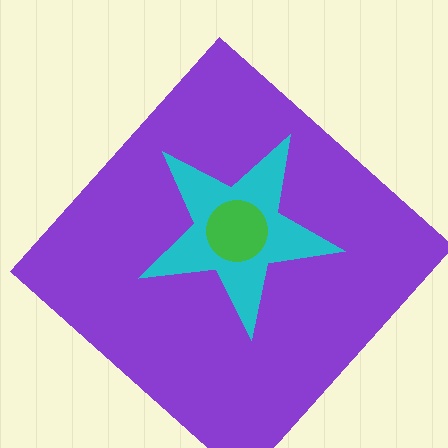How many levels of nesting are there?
3.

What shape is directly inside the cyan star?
The green circle.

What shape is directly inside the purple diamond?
The cyan star.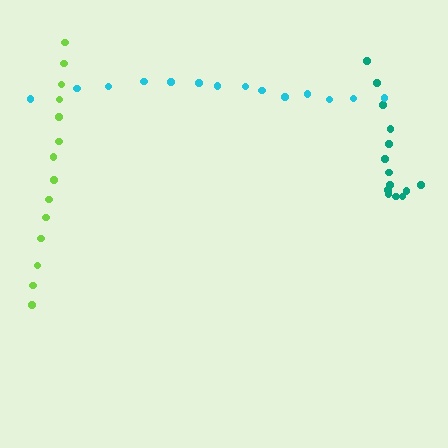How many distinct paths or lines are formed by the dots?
There are 3 distinct paths.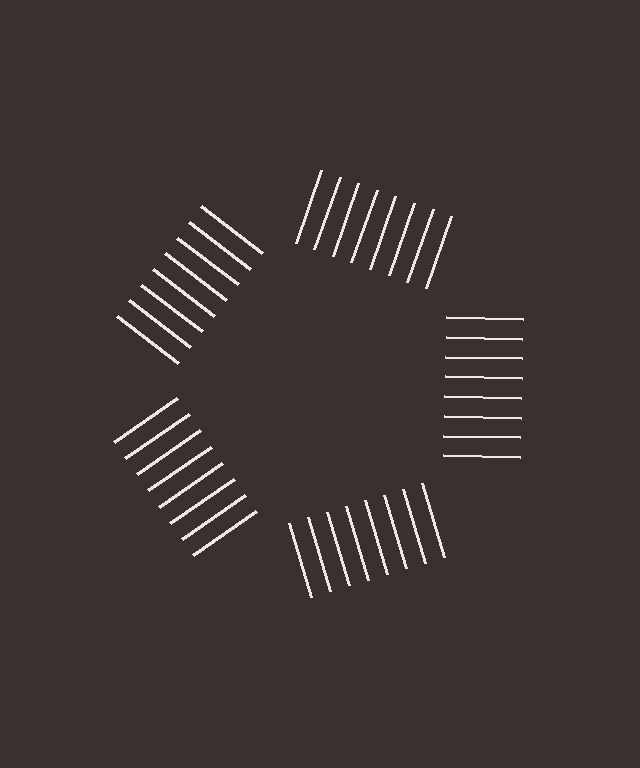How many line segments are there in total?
40 — 8 along each of the 5 edges.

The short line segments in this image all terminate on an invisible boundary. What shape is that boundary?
An illusory pentagon — the line segments terminate on its edges but no continuous stroke is drawn.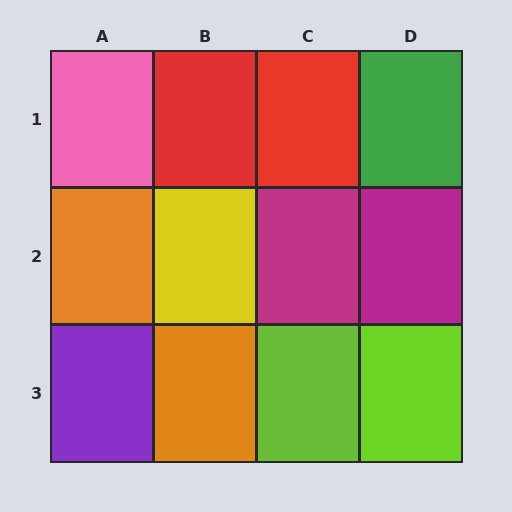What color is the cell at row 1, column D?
Green.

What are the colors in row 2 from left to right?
Orange, yellow, magenta, magenta.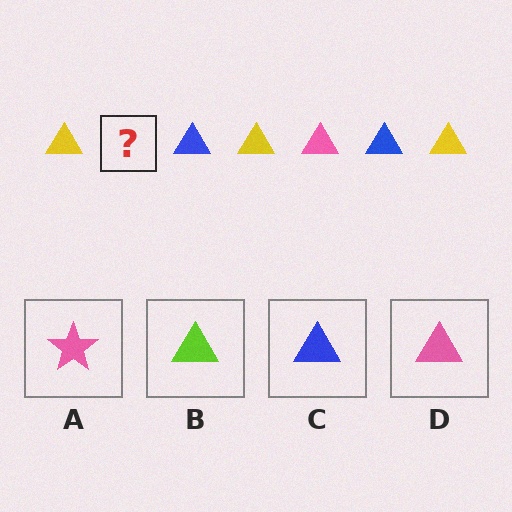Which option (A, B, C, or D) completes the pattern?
D.